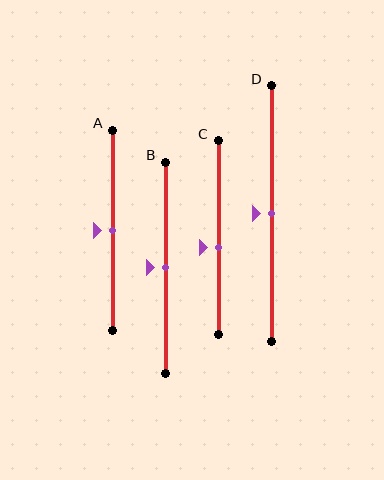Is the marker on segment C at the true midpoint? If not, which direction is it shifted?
No, the marker on segment C is shifted downward by about 5% of the segment length.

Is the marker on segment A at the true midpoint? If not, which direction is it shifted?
Yes, the marker on segment A is at the true midpoint.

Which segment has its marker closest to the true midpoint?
Segment A has its marker closest to the true midpoint.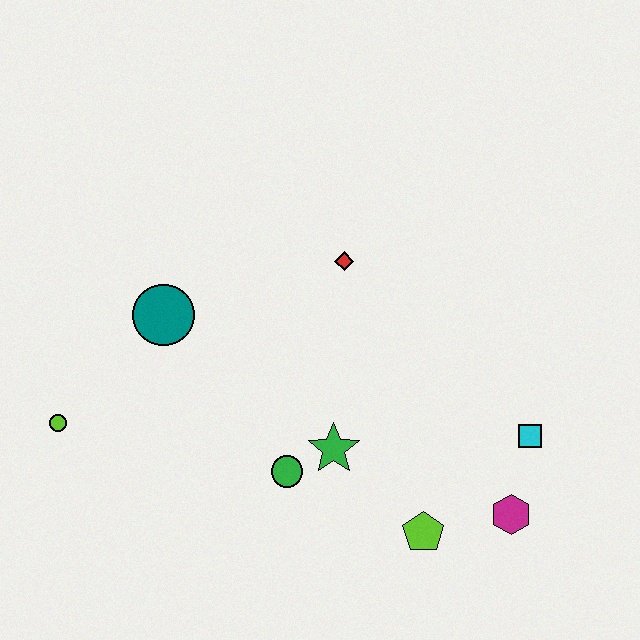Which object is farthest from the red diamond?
The lime circle is farthest from the red diamond.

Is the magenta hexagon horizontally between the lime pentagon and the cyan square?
Yes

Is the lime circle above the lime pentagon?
Yes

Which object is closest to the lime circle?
The teal circle is closest to the lime circle.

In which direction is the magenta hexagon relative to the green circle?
The magenta hexagon is to the right of the green circle.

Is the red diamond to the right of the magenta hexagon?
No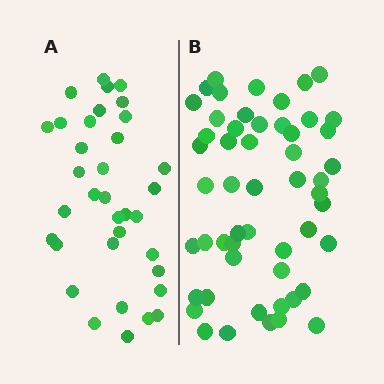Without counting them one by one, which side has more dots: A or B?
Region B (the right region) has more dots.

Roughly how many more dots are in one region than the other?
Region B has approximately 20 more dots than region A.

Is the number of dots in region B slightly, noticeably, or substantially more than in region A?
Region B has substantially more. The ratio is roughly 1.5 to 1.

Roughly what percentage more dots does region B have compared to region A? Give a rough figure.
About 50% more.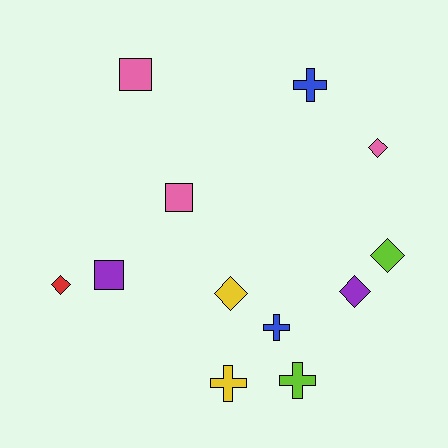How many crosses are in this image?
There are 4 crosses.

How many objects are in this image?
There are 12 objects.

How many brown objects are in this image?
There are no brown objects.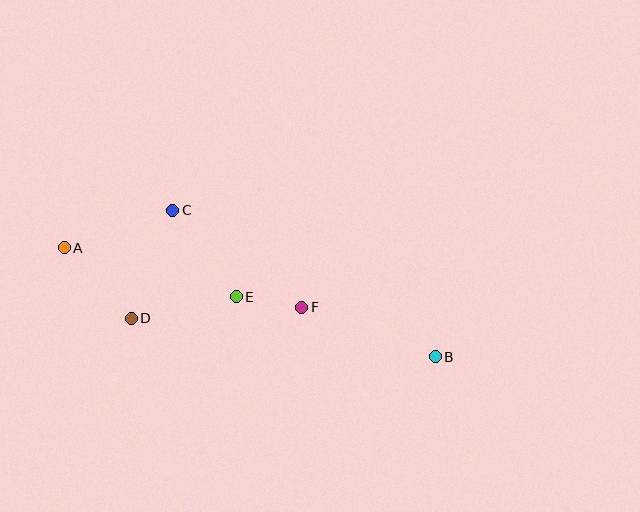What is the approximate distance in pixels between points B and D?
The distance between B and D is approximately 306 pixels.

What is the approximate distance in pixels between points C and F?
The distance between C and F is approximately 161 pixels.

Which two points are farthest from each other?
Points A and B are farthest from each other.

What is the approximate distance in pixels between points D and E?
The distance between D and E is approximately 107 pixels.